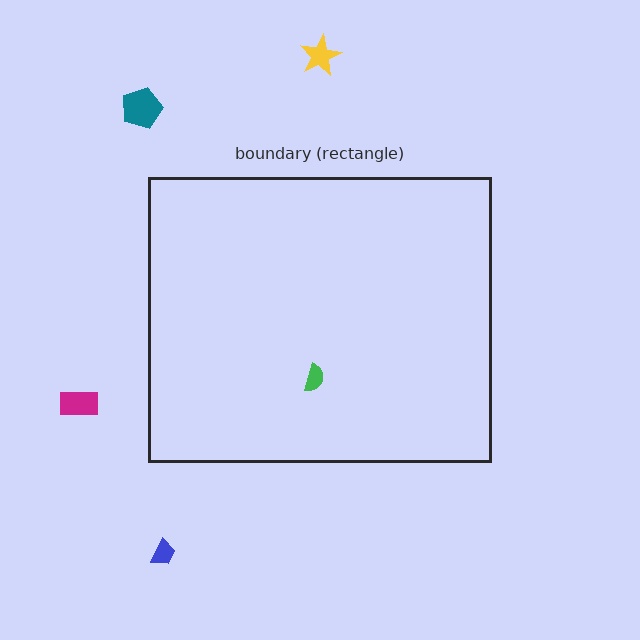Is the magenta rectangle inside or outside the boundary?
Outside.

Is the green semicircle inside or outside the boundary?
Inside.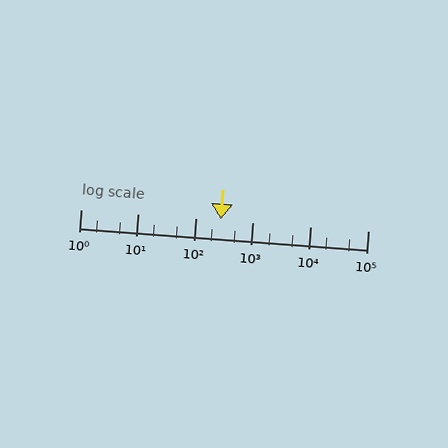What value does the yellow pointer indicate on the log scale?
The pointer indicates approximately 270.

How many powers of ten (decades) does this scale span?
The scale spans 5 decades, from 1 to 100000.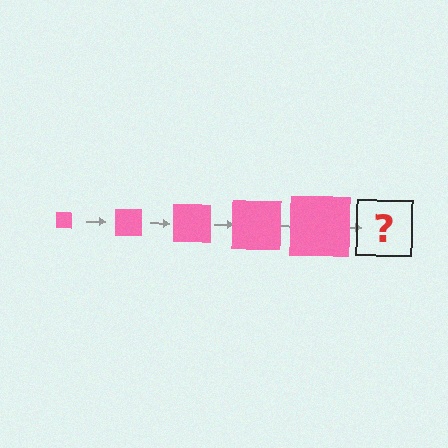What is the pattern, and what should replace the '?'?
The pattern is that the square gets progressively larger each step. The '?' should be a pink square, larger than the previous one.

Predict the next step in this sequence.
The next step is a pink square, larger than the previous one.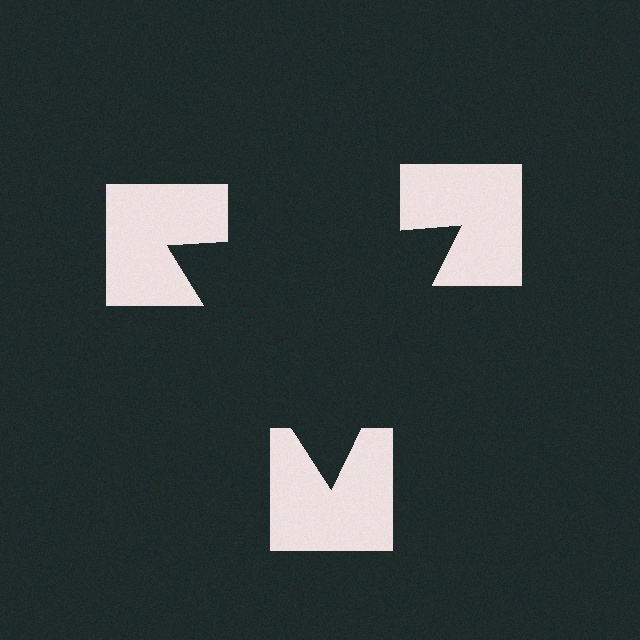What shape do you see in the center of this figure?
An illusory triangle — its edges are inferred from the aligned wedge cuts in the notched squares, not physically drawn.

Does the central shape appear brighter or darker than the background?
It typically appears slightly darker than the background, even though no actual brightness change is drawn.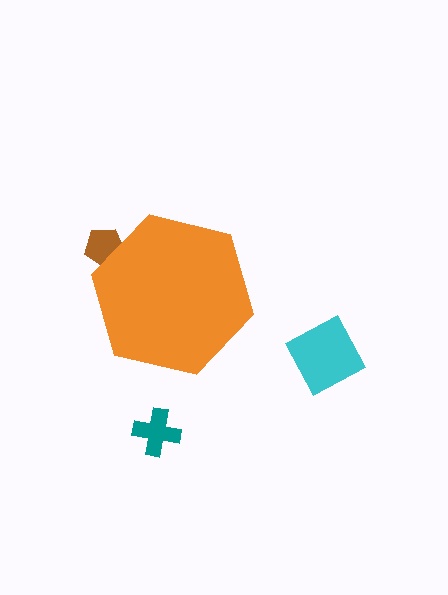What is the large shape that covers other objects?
An orange hexagon.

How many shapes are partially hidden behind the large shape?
1 shape is partially hidden.